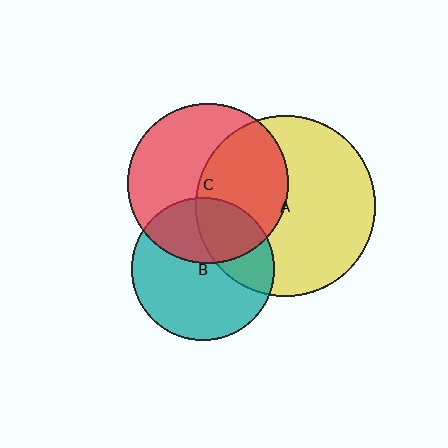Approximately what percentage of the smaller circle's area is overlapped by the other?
Approximately 45%.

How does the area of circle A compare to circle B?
Approximately 1.6 times.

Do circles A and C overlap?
Yes.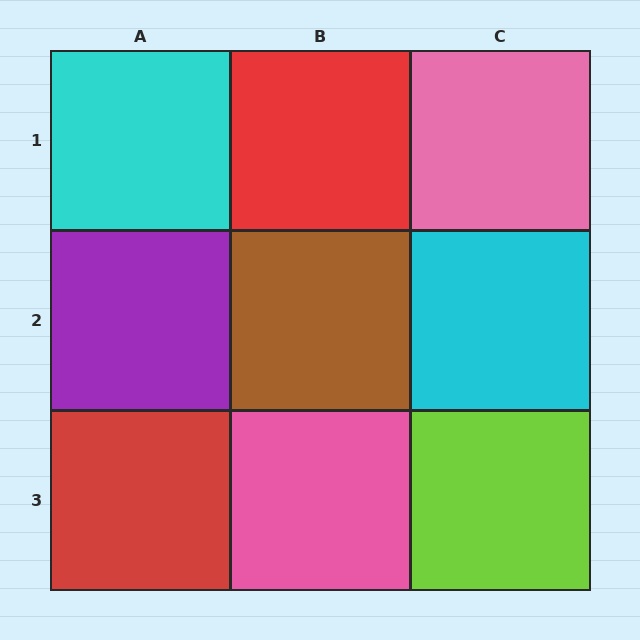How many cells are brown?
1 cell is brown.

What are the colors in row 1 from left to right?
Cyan, red, pink.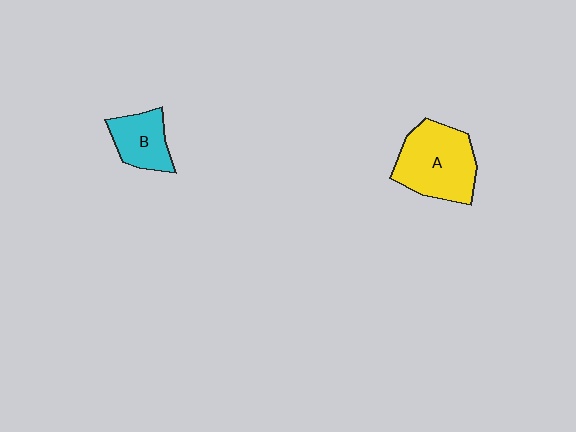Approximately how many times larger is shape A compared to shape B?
Approximately 1.8 times.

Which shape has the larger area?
Shape A (yellow).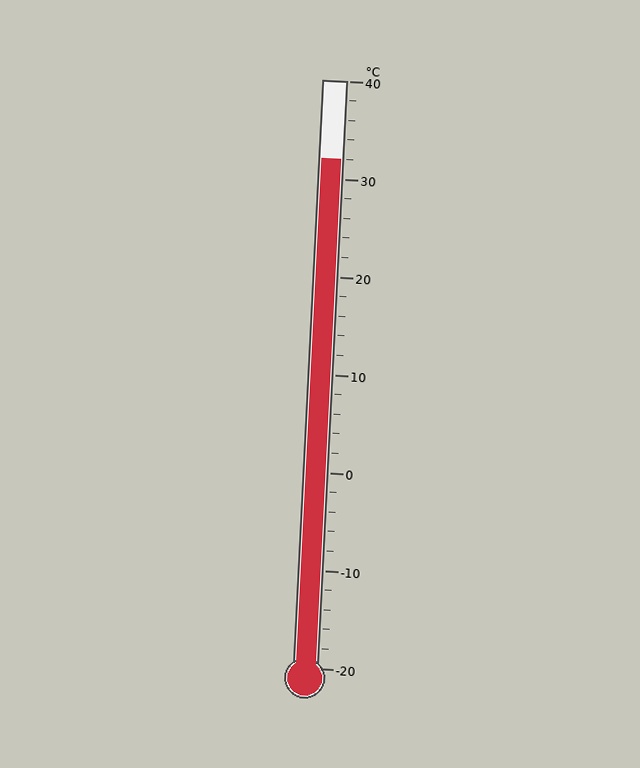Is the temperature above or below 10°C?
The temperature is above 10°C.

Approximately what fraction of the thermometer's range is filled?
The thermometer is filled to approximately 85% of its range.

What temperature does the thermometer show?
The thermometer shows approximately 32°C.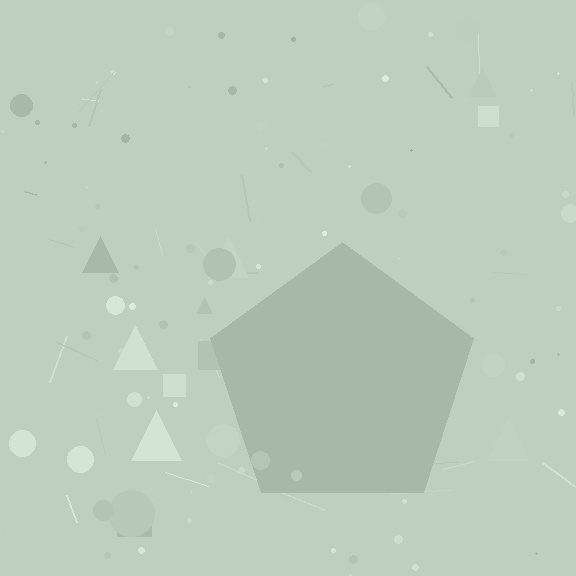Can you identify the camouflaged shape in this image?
The camouflaged shape is a pentagon.